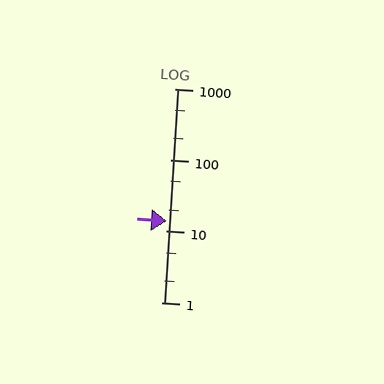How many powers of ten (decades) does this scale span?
The scale spans 3 decades, from 1 to 1000.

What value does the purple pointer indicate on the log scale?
The pointer indicates approximately 14.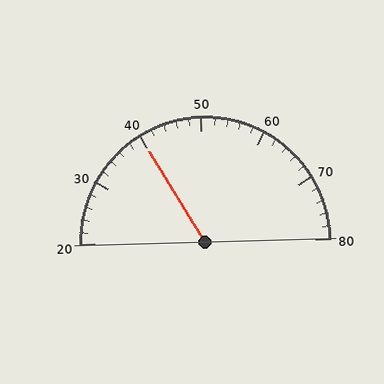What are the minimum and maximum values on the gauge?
The gauge ranges from 20 to 80.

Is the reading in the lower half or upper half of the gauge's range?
The reading is in the lower half of the range (20 to 80).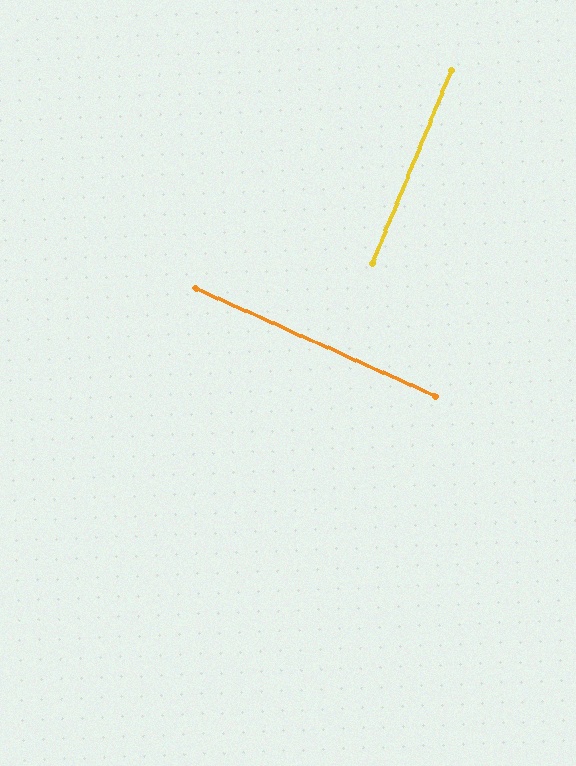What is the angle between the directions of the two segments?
Approximately 88 degrees.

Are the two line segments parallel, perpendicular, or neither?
Perpendicular — they meet at approximately 88°.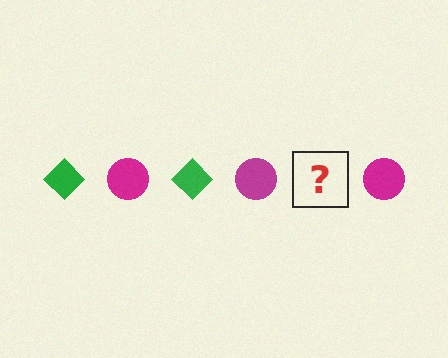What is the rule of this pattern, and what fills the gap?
The rule is that the pattern alternates between green diamond and magenta circle. The gap should be filled with a green diamond.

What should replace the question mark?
The question mark should be replaced with a green diamond.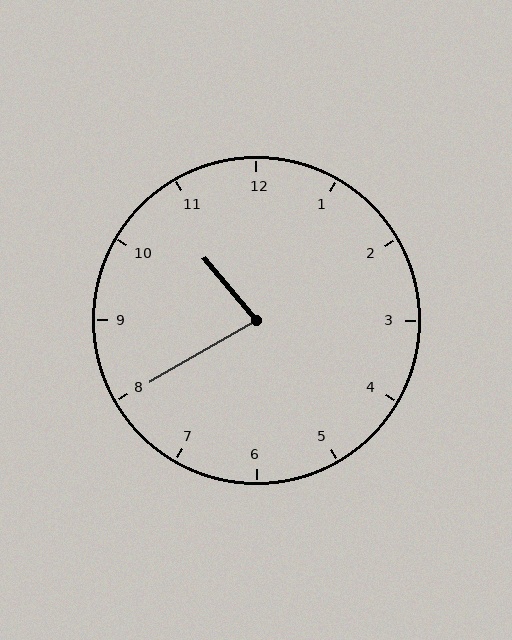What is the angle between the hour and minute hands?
Approximately 80 degrees.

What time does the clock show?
10:40.